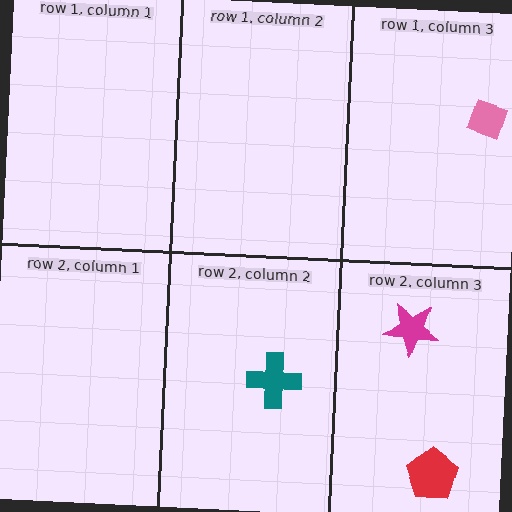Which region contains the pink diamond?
The row 1, column 3 region.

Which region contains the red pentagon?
The row 2, column 3 region.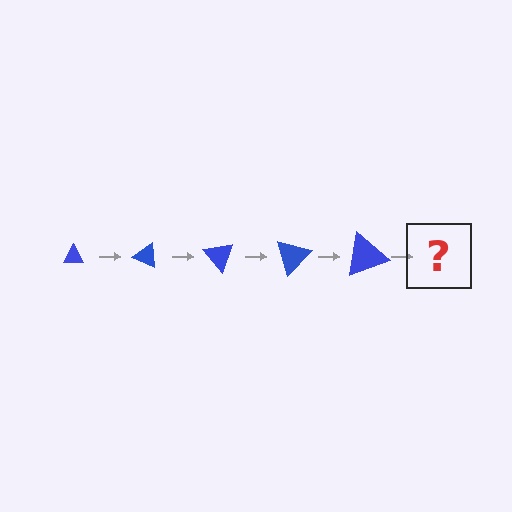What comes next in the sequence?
The next element should be a triangle, larger than the previous one and rotated 125 degrees from the start.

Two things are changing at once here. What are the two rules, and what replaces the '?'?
The two rules are that the triangle grows larger each step and it rotates 25 degrees each step. The '?' should be a triangle, larger than the previous one and rotated 125 degrees from the start.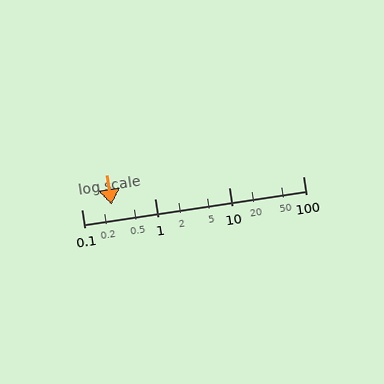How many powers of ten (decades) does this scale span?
The scale spans 3 decades, from 0.1 to 100.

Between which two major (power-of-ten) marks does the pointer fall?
The pointer is between 0.1 and 1.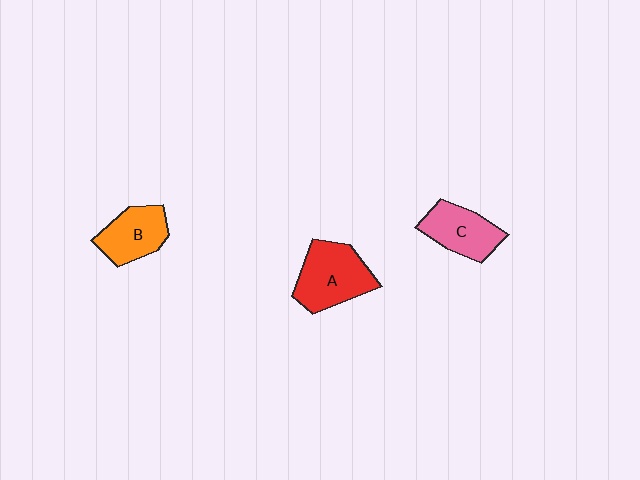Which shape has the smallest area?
Shape B (orange).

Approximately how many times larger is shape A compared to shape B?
Approximately 1.3 times.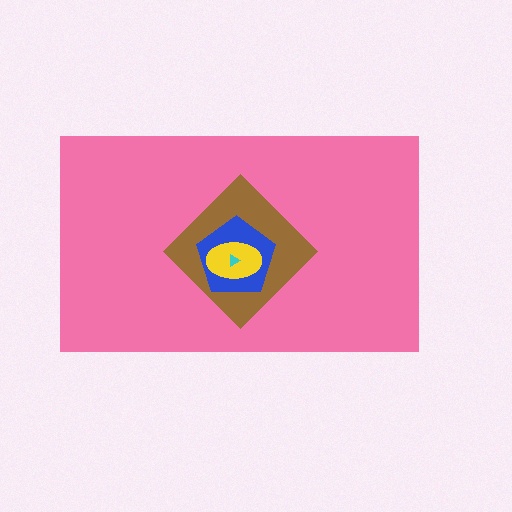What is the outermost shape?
The pink rectangle.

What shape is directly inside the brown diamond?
The blue pentagon.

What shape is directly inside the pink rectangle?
The brown diamond.